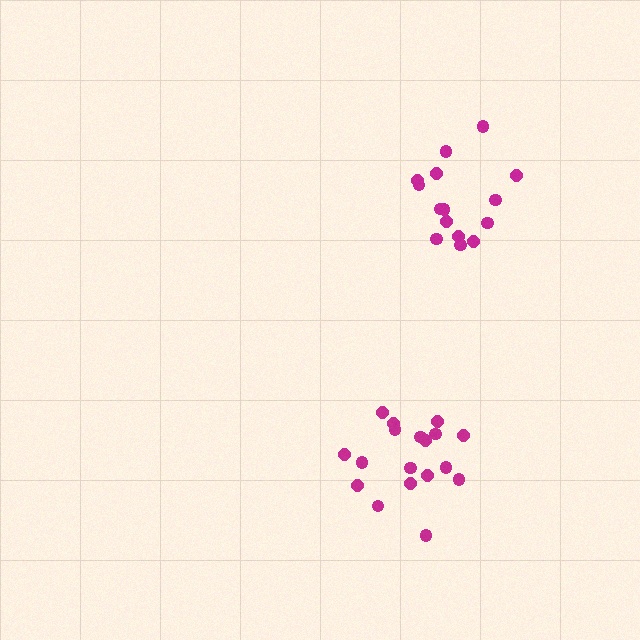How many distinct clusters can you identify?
There are 2 distinct clusters.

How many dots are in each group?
Group 1: 18 dots, Group 2: 15 dots (33 total).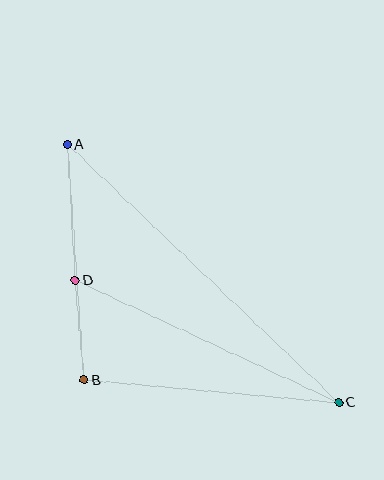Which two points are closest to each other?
Points B and D are closest to each other.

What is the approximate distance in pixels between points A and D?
The distance between A and D is approximately 136 pixels.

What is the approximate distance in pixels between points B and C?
The distance between B and C is approximately 255 pixels.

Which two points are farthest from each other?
Points A and C are farthest from each other.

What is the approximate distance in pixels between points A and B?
The distance between A and B is approximately 236 pixels.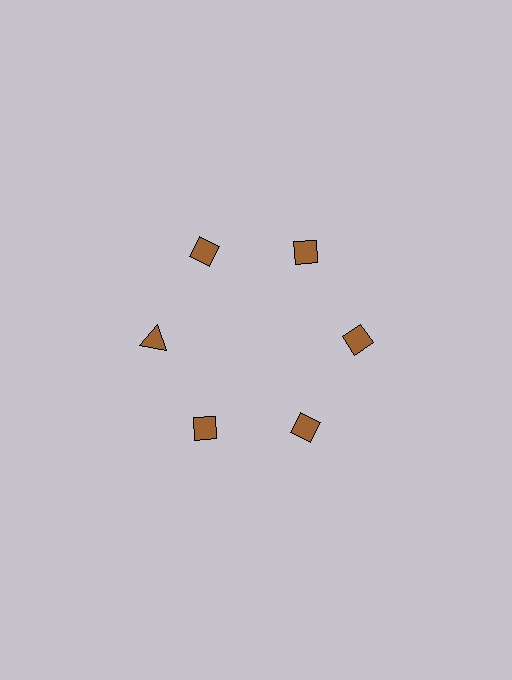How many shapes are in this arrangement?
There are 6 shapes arranged in a ring pattern.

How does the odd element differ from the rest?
It has a different shape: triangle instead of diamond.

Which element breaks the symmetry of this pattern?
The brown triangle at roughly the 9 o'clock position breaks the symmetry. All other shapes are brown diamonds.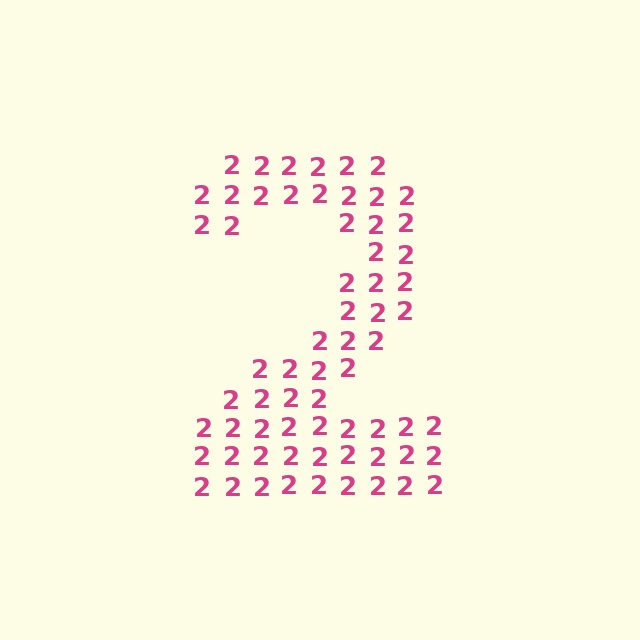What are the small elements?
The small elements are digit 2's.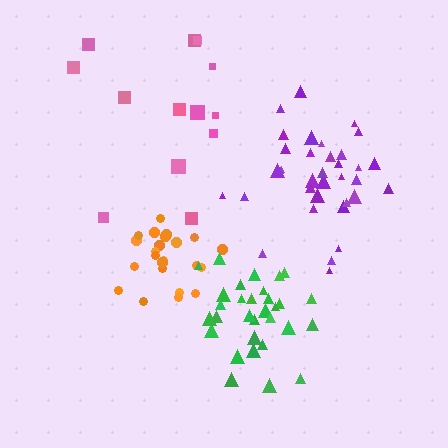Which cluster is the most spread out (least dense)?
Pink.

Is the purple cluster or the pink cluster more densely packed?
Purple.